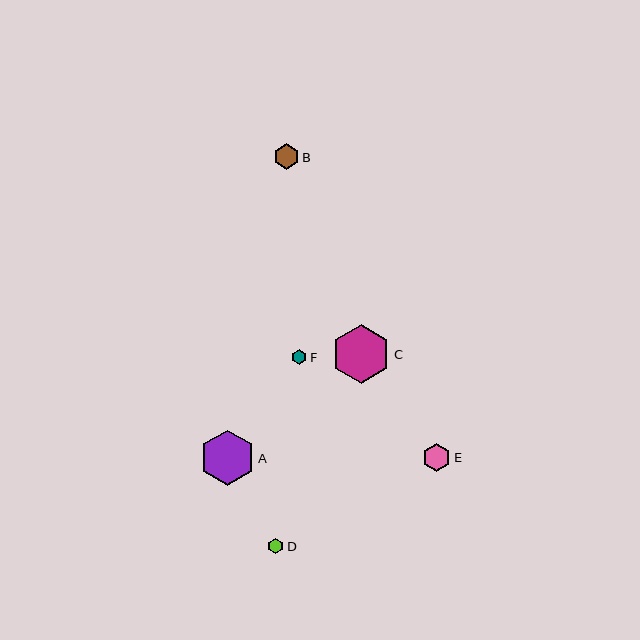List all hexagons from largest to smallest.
From largest to smallest: C, A, E, B, D, F.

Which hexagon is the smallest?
Hexagon F is the smallest with a size of approximately 15 pixels.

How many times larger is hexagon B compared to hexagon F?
Hexagon B is approximately 1.7 times the size of hexagon F.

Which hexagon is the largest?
Hexagon C is the largest with a size of approximately 59 pixels.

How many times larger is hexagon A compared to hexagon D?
Hexagon A is approximately 3.5 times the size of hexagon D.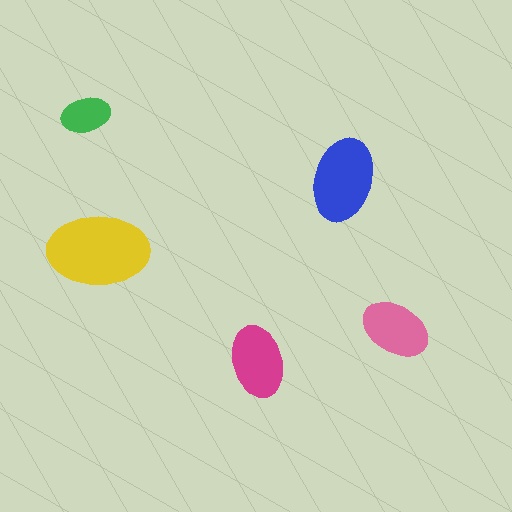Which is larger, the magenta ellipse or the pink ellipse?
The magenta one.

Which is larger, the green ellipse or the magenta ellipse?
The magenta one.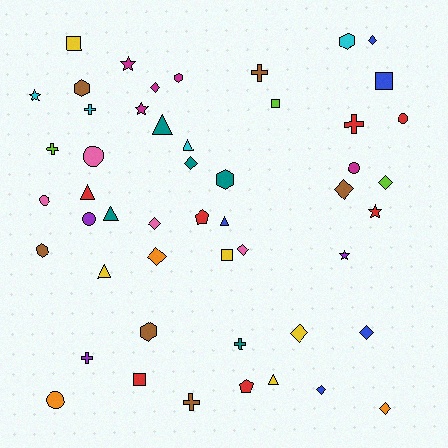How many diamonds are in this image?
There are 12 diamonds.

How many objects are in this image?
There are 50 objects.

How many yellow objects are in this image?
There are 5 yellow objects.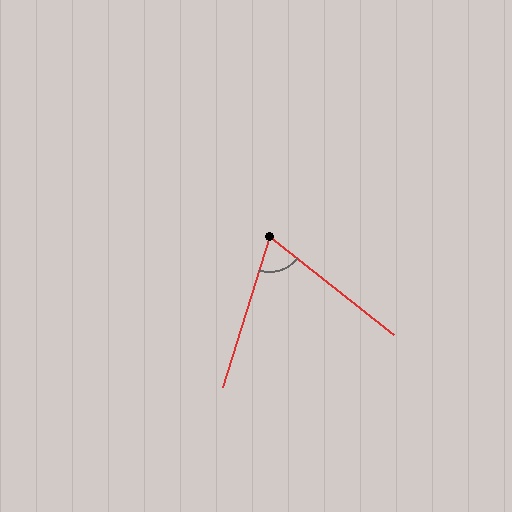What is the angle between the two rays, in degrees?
Approximately 69 degrees.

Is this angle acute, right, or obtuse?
It is acute.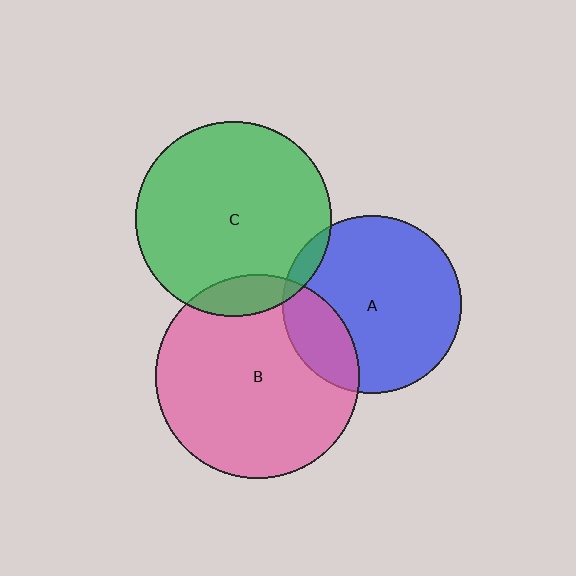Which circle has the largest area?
Circle B (pink).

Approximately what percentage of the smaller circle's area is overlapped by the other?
Approximately 20%.